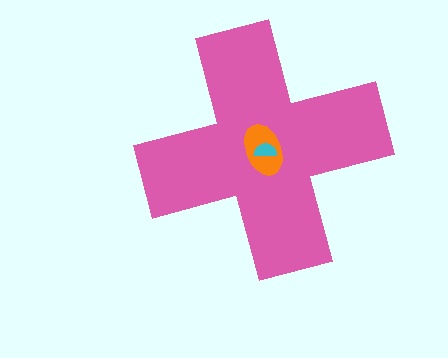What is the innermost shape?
The cyan semicircle.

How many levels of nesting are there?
3.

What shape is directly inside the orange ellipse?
The cyan semicircle.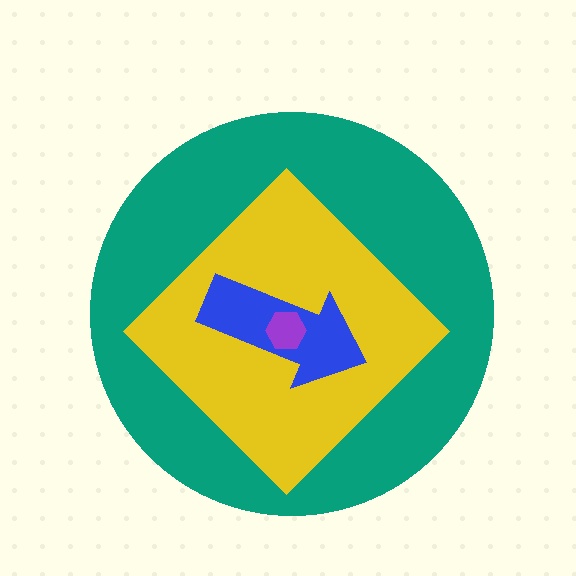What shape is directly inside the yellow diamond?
The blue arrow.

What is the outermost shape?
The teal circle.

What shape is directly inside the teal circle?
The yellow diamond.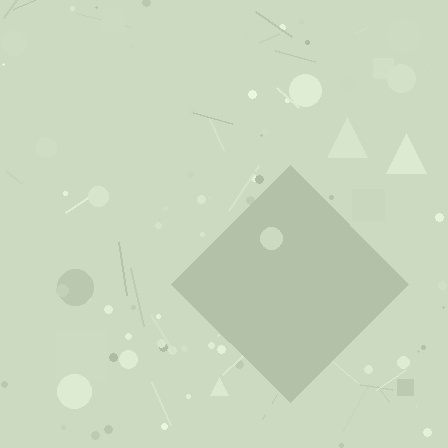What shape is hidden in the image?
A diamond is hidden in the image.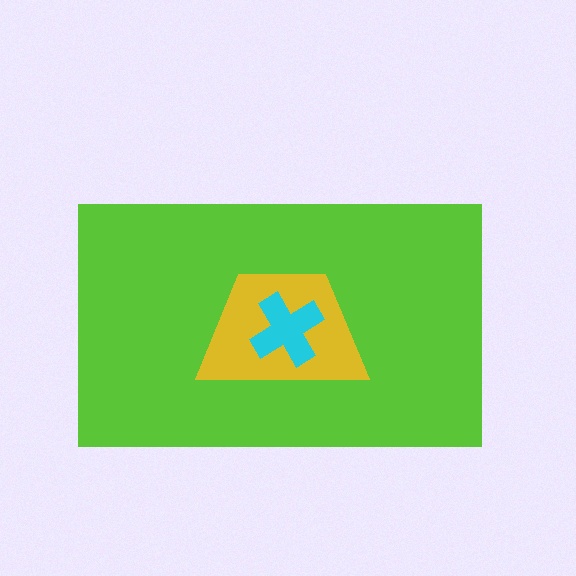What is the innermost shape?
The cyan cross.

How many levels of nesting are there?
3.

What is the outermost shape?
The lime rectangle.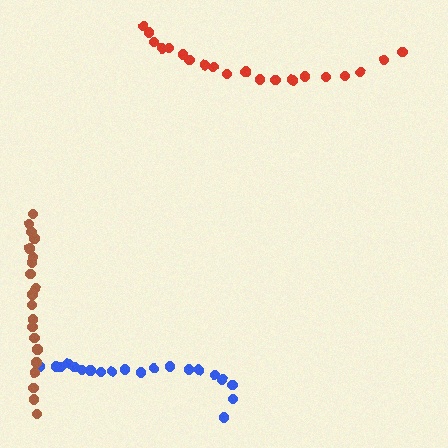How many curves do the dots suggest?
There are 3 distinct paths.